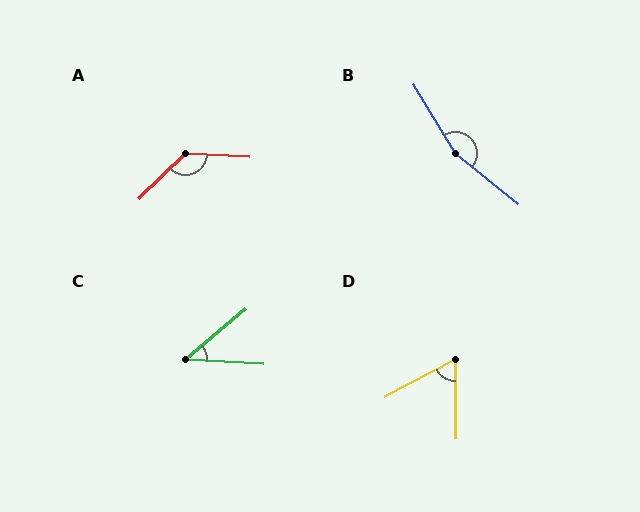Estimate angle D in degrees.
Approximately 62 degrees.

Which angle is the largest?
B, at approximately 160 degrees.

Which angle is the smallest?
C, at approximately 43 degrees.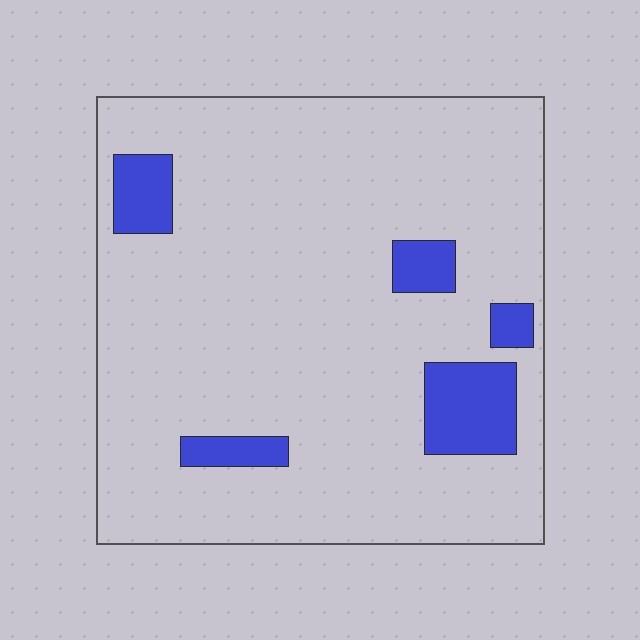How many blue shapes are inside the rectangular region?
5.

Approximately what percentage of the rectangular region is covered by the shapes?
Approximately 10%.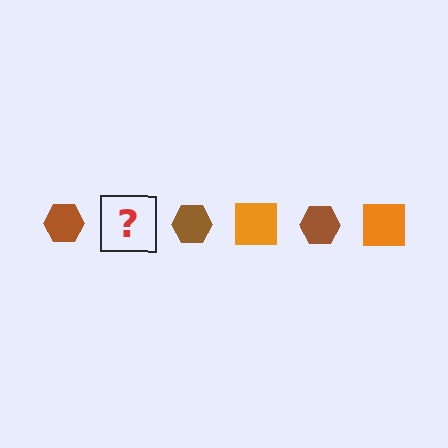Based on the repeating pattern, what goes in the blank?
The blank should be an orange square.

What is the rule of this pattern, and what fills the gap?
The rule is that the pattern alternates between brown hexagon and orange square. The gap should be filled with an orange square.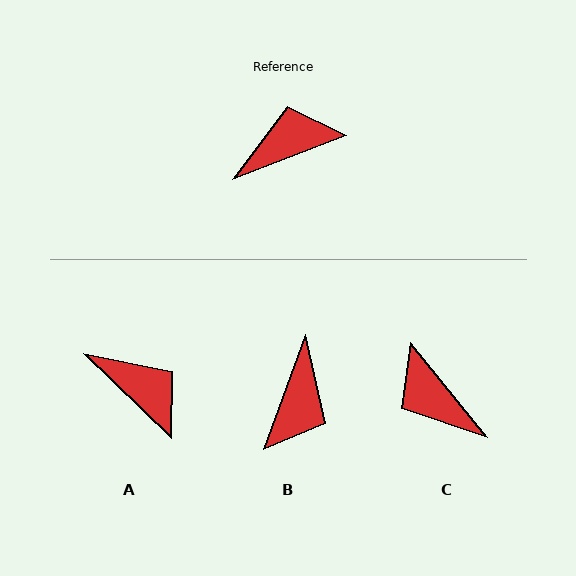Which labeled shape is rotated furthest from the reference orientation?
B, about 131 degrees away.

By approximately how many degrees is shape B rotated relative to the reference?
Approximately 131 degrees clockwise.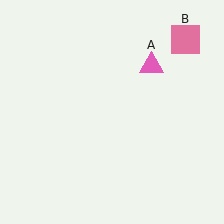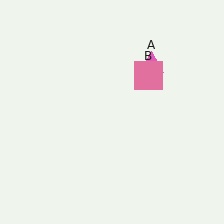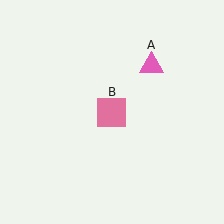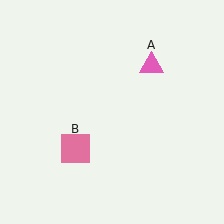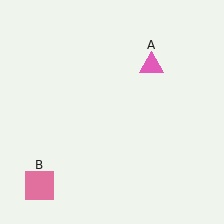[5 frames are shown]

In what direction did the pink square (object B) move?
The pink square (object B) moved down and to the left.